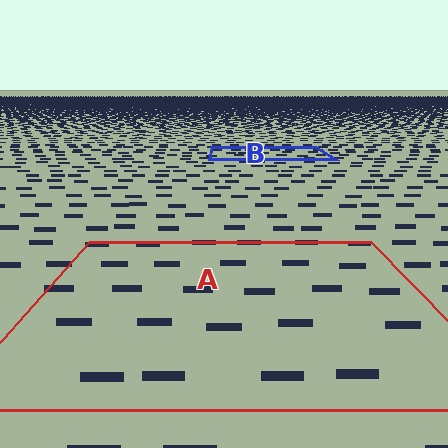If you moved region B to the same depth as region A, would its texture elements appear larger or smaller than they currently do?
They would appear larger. At a closer depth, the same texture elements are projected at a bigger on-screen size.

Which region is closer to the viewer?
Region A is closer. The texture elements there are larger and more spread out.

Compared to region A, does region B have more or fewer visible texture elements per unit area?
Region B has more texture elements per unit area — they are packed more densely because it is farther away.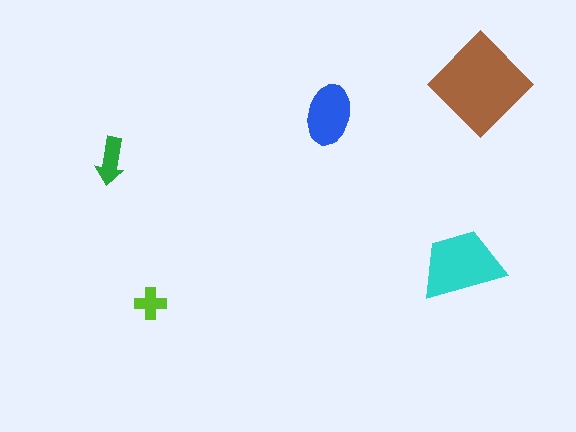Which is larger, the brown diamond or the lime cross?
The brown diamond.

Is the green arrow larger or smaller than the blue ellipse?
Smaller.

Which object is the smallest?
The lime cross.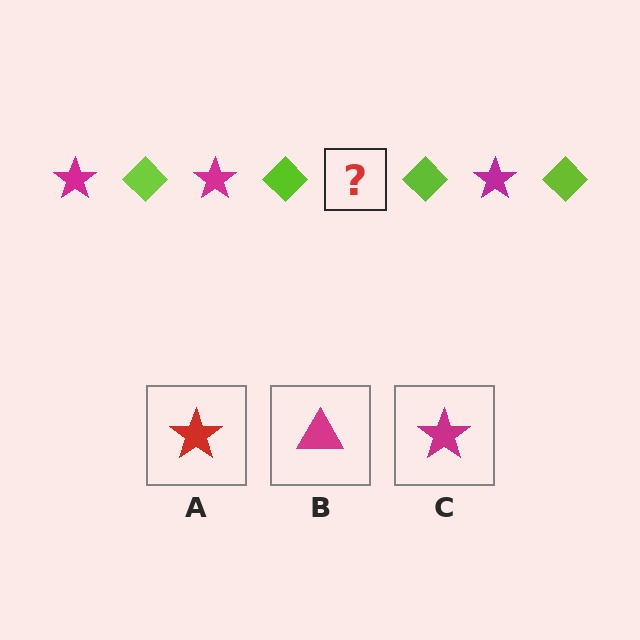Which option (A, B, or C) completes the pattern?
C.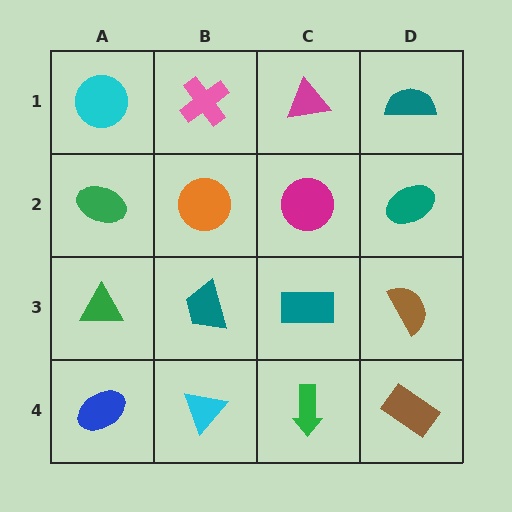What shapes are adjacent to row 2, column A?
A cyan circle (row 1, column A), a green triangle (row 3, column A), an orange circle (row 2, column B).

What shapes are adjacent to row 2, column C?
A magenta triangle (row 1, column C), a teal rectangle (row 3, column C), an orange circle (row 2, column B), a teal ellipse (row 2, column D).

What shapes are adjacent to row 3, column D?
A teal ellipse (row 2, column D), a brown rectangle (row 4, column D), a teal rectangle (row 3, column C).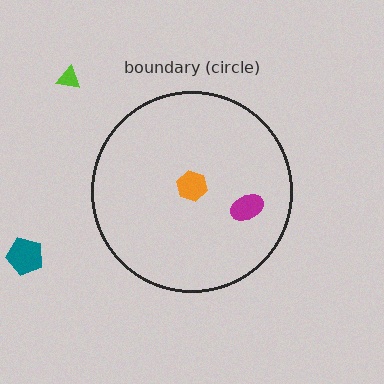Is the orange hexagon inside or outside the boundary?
Inside.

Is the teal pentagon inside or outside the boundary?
Outside.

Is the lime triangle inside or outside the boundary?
Outside.